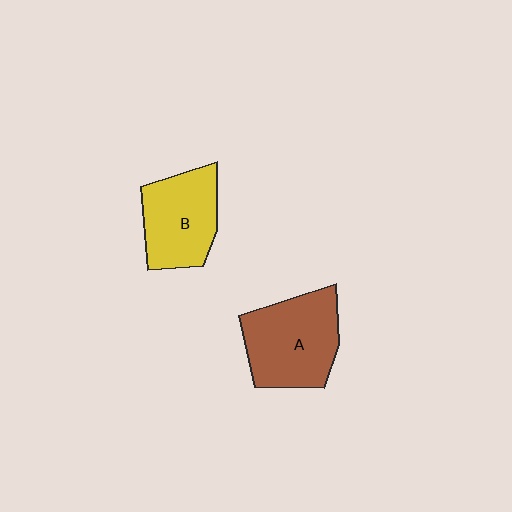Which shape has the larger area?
Shape A (brown).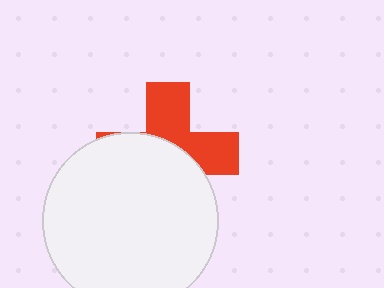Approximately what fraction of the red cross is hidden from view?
Roughly 56% of the red cross is hidden behind the white circle.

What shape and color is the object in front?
The object in front is a white circle.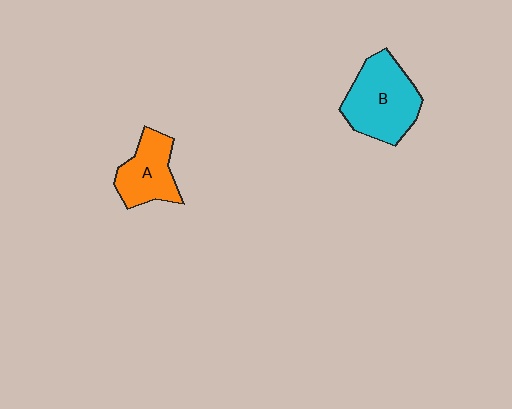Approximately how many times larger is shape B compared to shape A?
Approximately 1.5 times.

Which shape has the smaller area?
Shape A (orange).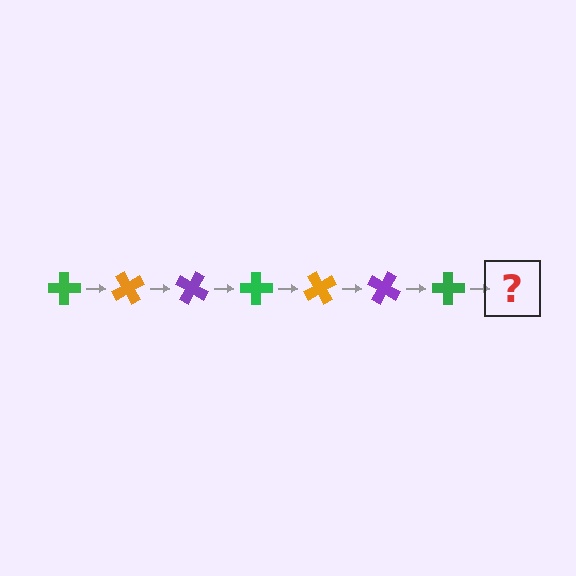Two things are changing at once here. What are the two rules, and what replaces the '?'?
The two rules are that it rotates 60 degrees each step and the color cycles through green, orange, and purple. The '?' should be an orange cross, rotated 420 degrees from the start.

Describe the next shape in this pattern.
It should be an orange cross, rotated 420 degrees from the start.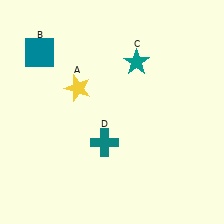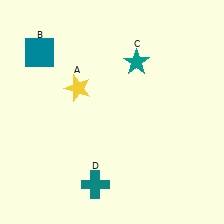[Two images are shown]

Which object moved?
The teal cross (D) moved down.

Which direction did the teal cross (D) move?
The teal cross (D) moved down.